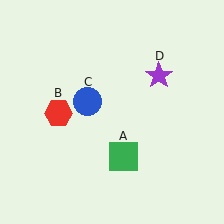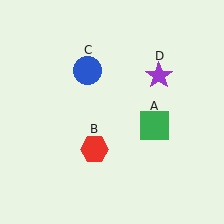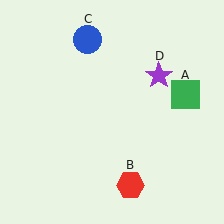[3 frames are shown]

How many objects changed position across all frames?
3 objects changed position: green square (object A), red hexagon (object B), blue circle (object C).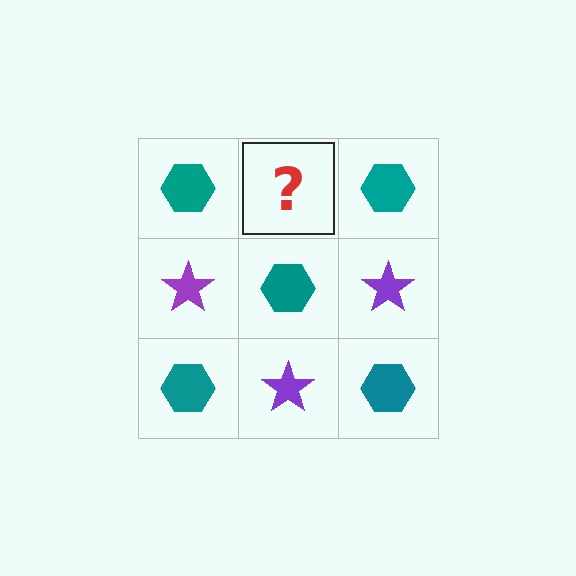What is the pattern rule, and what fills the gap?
The rule is that it alternates teal hexagon and purple star in a checkerboard pattern. The gap should be filled with a purple star.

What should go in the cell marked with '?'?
The missing cell should contain a purple star.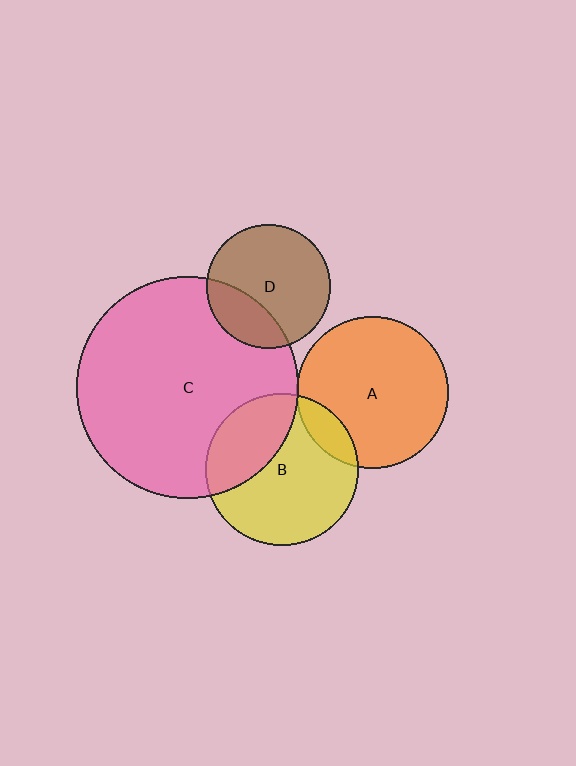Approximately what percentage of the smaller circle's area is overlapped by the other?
Approximately 5%.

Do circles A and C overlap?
Yes.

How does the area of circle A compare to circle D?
Approximately 1.5 times.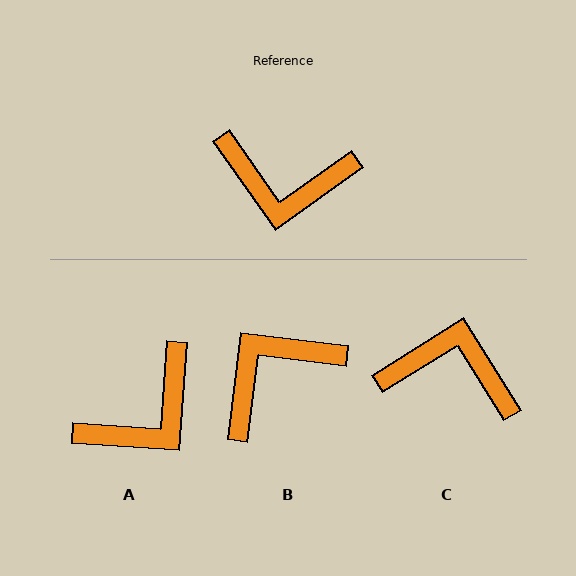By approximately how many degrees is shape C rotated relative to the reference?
Approximately 177 degrees counter-clockwise.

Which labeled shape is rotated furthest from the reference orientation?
C, about 177 degrees away.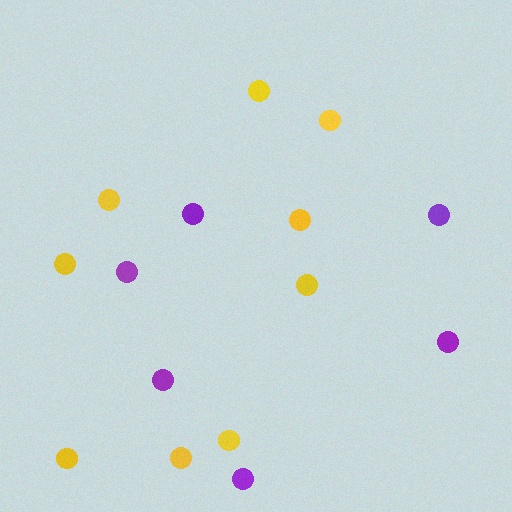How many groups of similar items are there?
There are 2 groups: one group of yellow circles (9) and one group of purple circles (6).